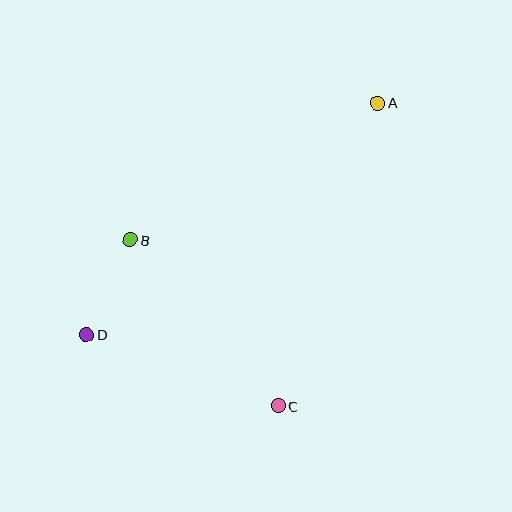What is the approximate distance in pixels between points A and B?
The distance between A and B is approximately 283 pixels.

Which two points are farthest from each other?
Points A and D are farthest from each other.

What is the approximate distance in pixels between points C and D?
The distance between C and D is approximately 205 pixels.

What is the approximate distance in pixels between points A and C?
The distance between A and C is approximately 319 pixels.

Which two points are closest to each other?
Points B and D are closest to each other.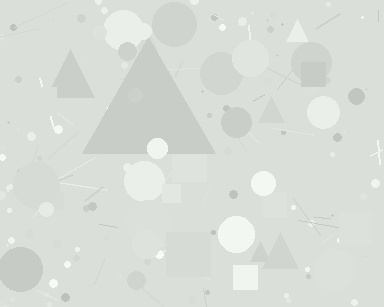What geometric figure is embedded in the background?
A triangle is embedded in the background.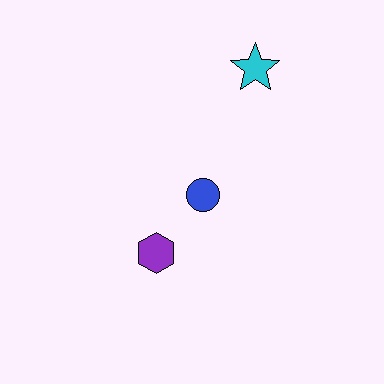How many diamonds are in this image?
There are no diamonds.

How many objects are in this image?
There are 3 objects.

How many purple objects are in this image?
There is 1 purple object.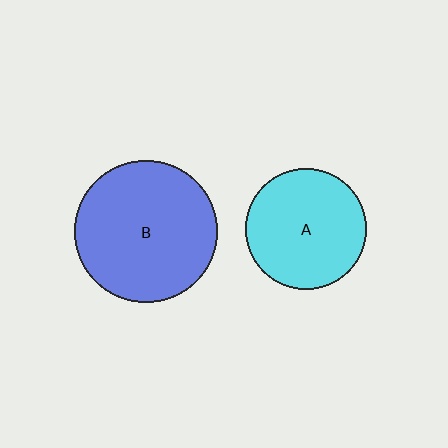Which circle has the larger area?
Circle B (blue).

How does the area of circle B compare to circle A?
Approximately 1.4 times.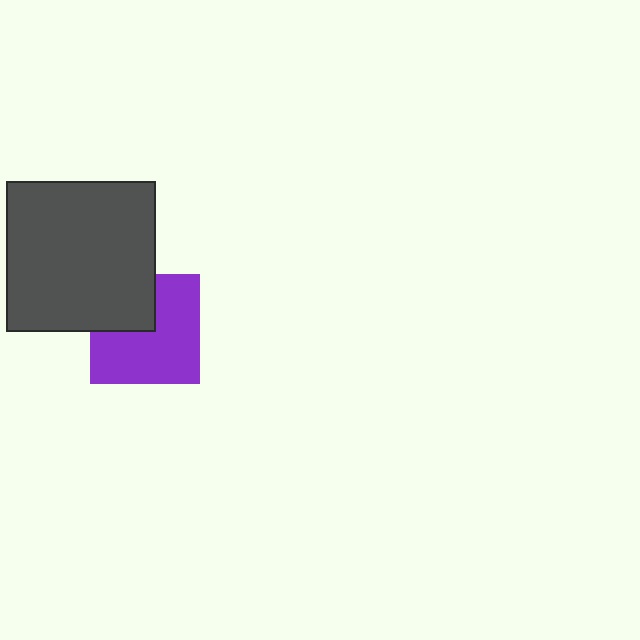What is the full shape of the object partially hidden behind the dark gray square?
The partially hidden object is a purple square.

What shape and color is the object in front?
The object in front is a dark gray square.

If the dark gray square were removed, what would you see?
You would see the complete purple square.